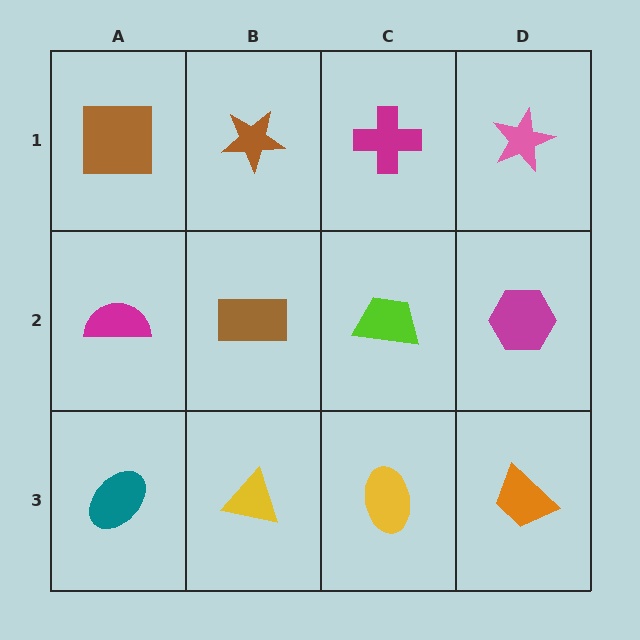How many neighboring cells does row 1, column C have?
3.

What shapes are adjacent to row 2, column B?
A brown star (row 1, column B), a yellow triangle (row 3, column B), a magenta semicircle (row 2, column A), a lime trapezoid (row 2, column C).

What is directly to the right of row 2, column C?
A magenta hexagon.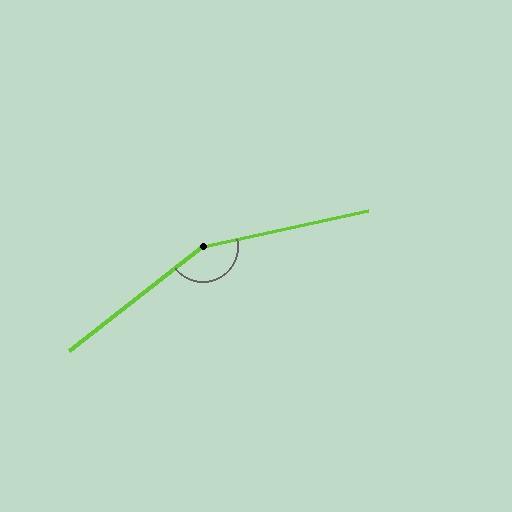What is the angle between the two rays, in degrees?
Approximately 154 degrees.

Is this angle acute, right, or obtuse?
It is obtuse.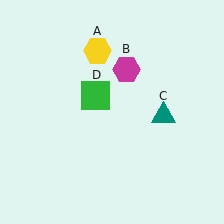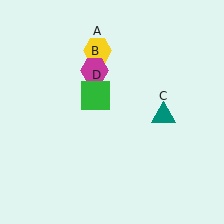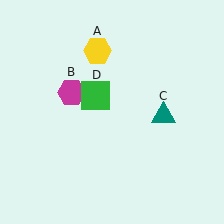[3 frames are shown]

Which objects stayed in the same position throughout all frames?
Yellow hexagon (object A) and teal triangle (object C) and green square (object D) remained stationary.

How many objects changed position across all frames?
1 object changed position: magenta hexagon (object B).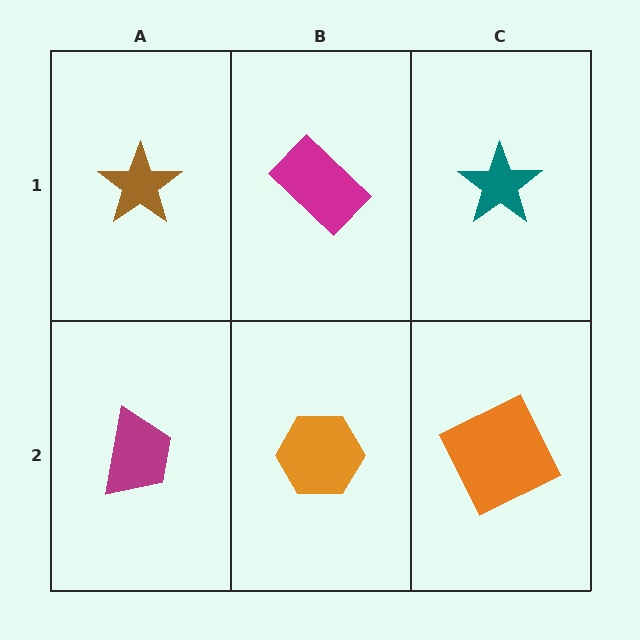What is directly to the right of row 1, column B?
A teal star.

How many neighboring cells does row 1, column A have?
2.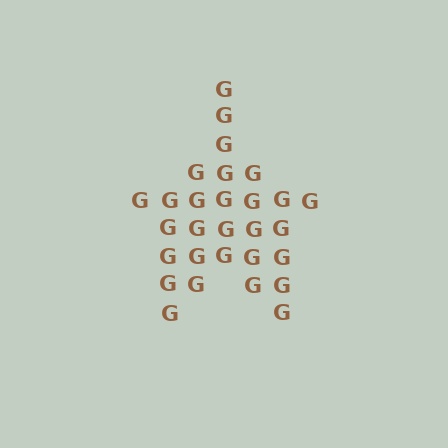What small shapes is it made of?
It is made of small letter G's.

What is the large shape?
The large shape is a star.